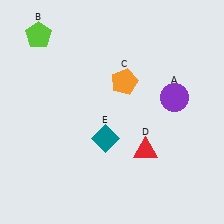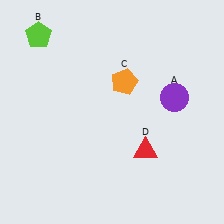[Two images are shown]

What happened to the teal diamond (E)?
The teal diamond (E) was removed in Image 2. It was in the bottom-left area of Image 1.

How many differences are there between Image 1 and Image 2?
There is 1 difference between the two images.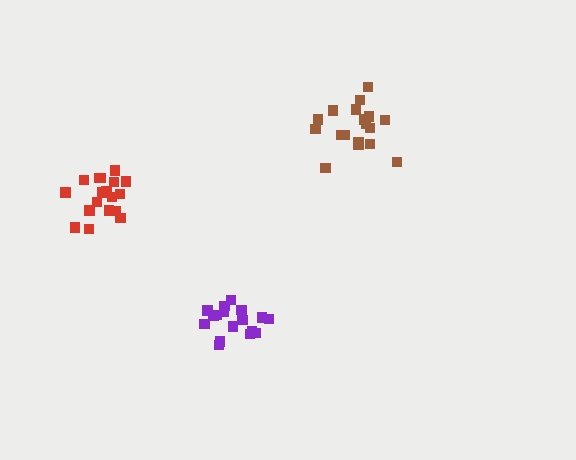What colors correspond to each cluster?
The clusters are colored: brown, purple, red.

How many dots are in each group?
Group 1: 18 dots, Group 2: 17 dots, Group 3: 18 dots (53 total).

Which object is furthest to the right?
The brown cluster is rightmost.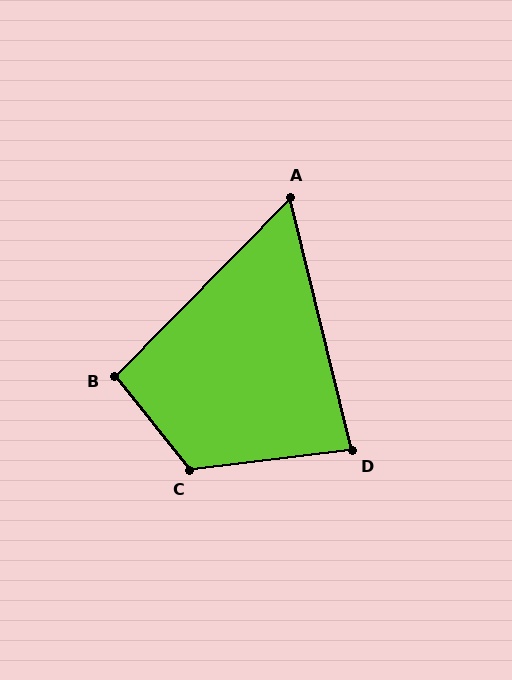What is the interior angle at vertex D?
Approximately 83 degrees (acute).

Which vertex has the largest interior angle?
C, at approximately 122 degrees.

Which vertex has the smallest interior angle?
A, at approximately 58 degrees.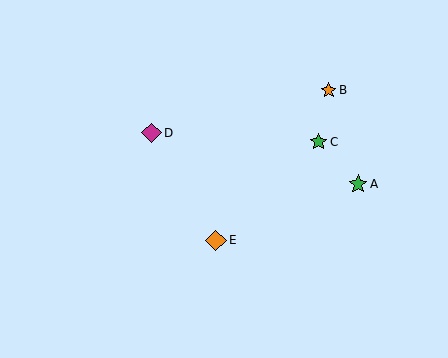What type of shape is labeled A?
Shape A is a green star.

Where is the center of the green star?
The center of the green star is at (358, 184).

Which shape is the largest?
The orange diamond (labeled E) is the largest.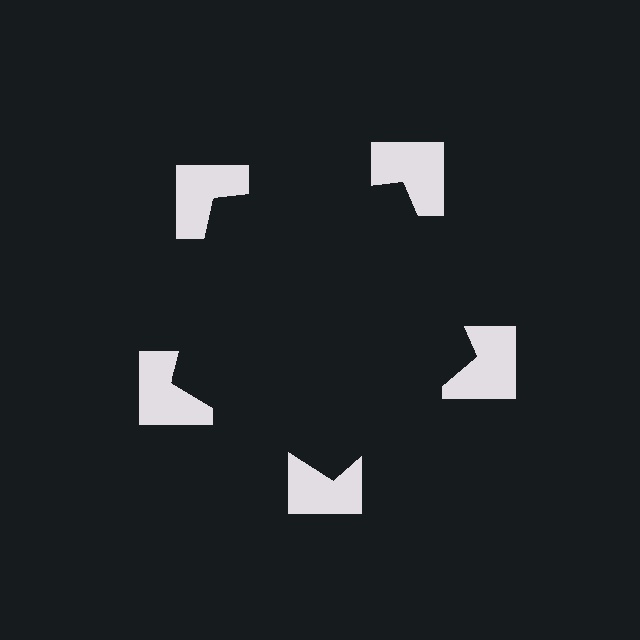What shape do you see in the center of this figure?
An illusory pentagon — its edges are inferred from the aligned wedge cuts in the notched squares, not physically drawn.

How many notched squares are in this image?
There are 5 — one at each vertex of the illusory pentagon.